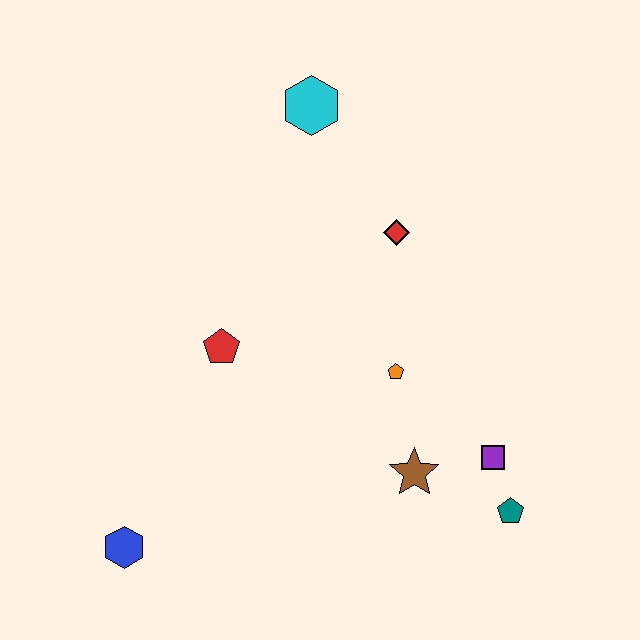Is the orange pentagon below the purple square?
No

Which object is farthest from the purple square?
The cyan hexagon is farthest from the purple square.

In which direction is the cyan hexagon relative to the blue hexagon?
The cyan hexagon is above the blue hexagon.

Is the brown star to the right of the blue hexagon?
Yes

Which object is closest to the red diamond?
The orange pentagon is closest to the red diamond.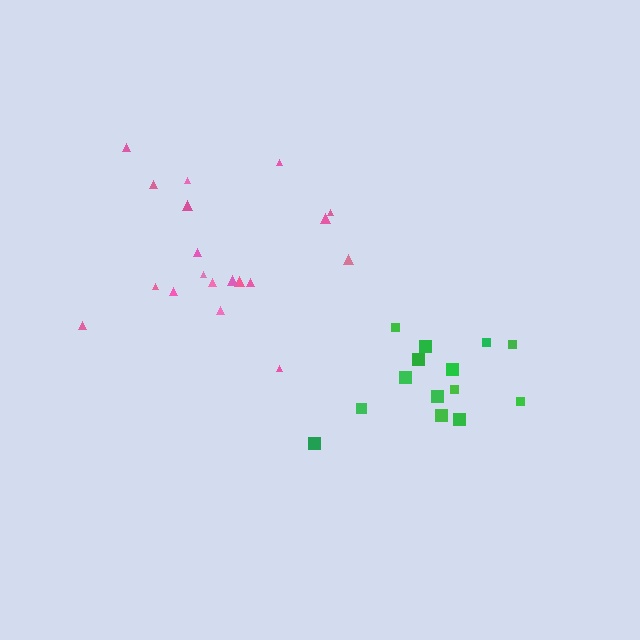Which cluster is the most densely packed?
Pink.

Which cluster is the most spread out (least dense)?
Green.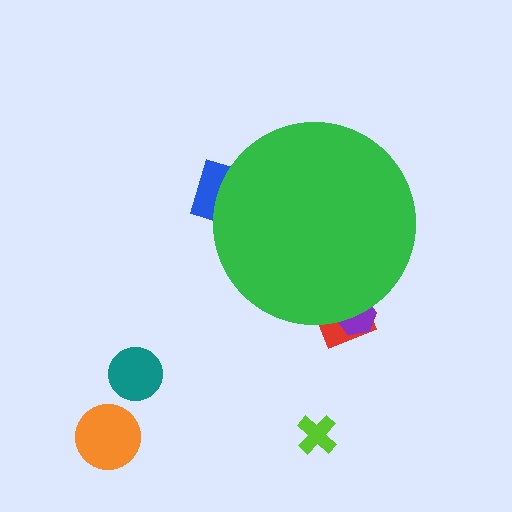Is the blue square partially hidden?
Yes, the blue square is partially hidden behind the green circle.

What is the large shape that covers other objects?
A green circle.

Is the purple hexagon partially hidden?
Yes, the purple hexagon is partially hidden behind the green circle.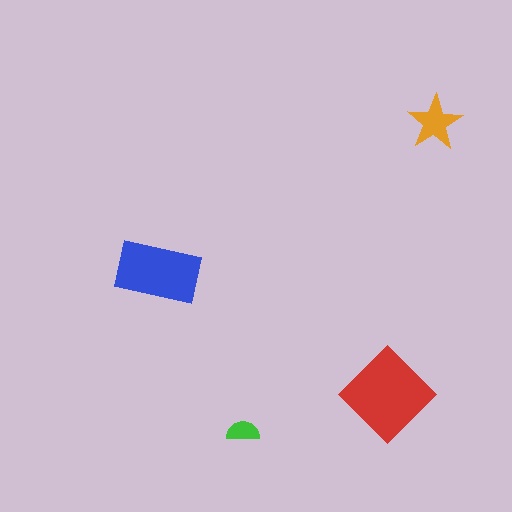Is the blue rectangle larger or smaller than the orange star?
Larger.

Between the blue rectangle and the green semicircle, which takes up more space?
The blue rectangle.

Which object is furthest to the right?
The orange star is rightmost.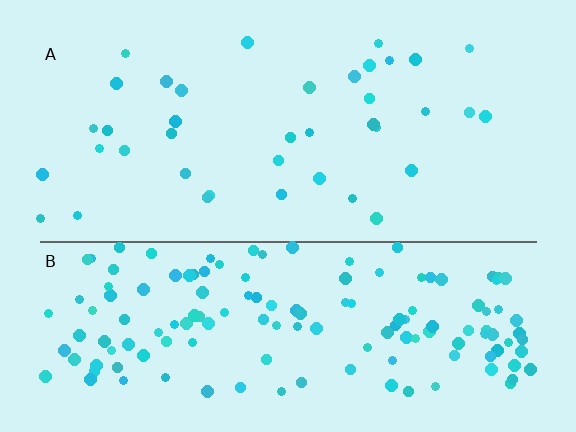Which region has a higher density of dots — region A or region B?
B (the bottom).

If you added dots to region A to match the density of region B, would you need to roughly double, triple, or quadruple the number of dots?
Approximately quadruple.